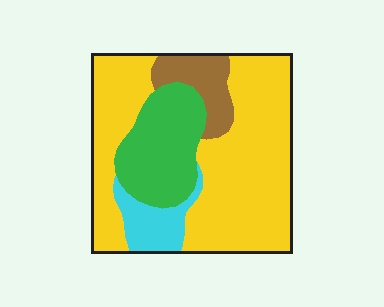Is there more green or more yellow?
Yellow.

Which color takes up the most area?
Yellow, at roughly 60%.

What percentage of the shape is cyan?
Cyan takes up less than a quarter of the shape.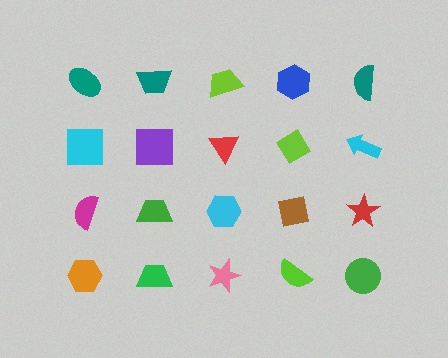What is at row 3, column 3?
A cyan hexagon.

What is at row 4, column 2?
A green trapezoid.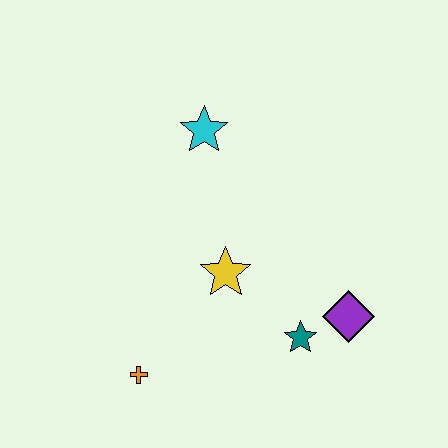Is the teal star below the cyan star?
Yes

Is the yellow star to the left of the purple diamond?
Yes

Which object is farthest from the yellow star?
The cyan star is farthest from the yellow star.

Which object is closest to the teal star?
The purple diamond is closest to the teal star.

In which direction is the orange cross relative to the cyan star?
The orange cross is below the cyan star.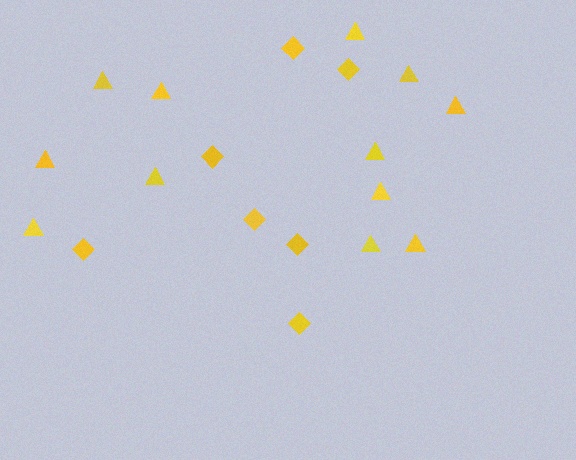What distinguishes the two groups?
There are 2 groups: one group of diamonds (7) and one group of triangles (12).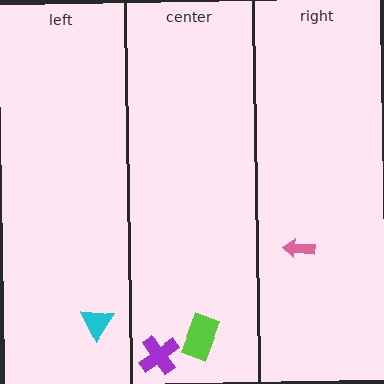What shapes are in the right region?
The pink arrow.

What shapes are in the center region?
The lime rectangle, the purple cross.